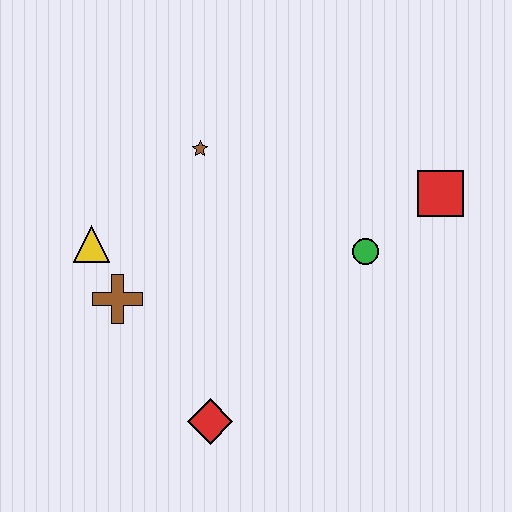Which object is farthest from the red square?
The yellow triangle is farthest from the red square.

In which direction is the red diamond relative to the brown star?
The red diamond is below the brown star.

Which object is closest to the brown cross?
The yellow triangle is closest to the brown cross.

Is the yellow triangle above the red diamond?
Yes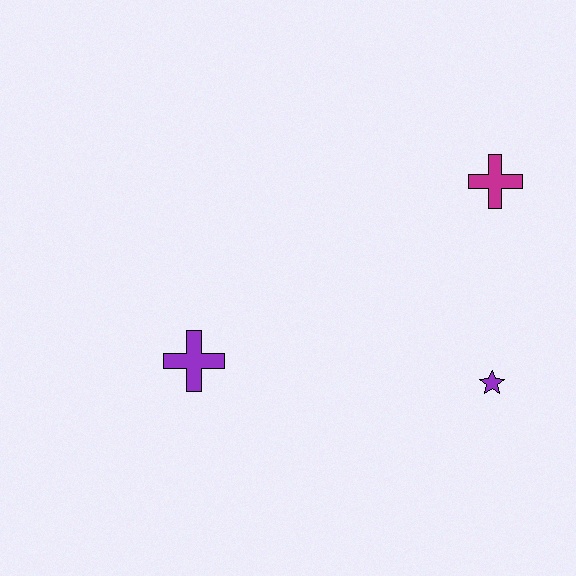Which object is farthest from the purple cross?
The magenta cross is farthest from the purple cross.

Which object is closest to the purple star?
The magenta cross is closest to the purple star.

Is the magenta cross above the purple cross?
Yes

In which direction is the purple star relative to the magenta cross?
The purple star is below the magenta cross.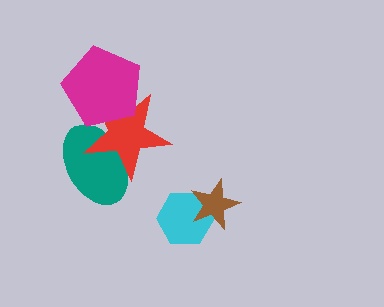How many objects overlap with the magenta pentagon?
1 object overlaps with the magenta pentagon.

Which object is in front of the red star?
The magenta pentagon is in front of the red star.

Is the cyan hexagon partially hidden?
Yes, it is partially covered by another shape.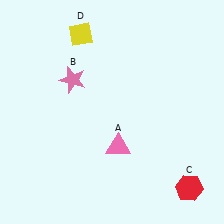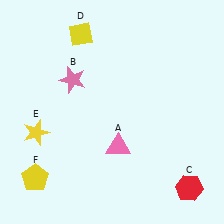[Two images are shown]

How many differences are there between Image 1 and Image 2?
There are 2 differences between the two images.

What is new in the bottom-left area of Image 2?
A yellow pentagon (F) was added in the bottom-left area of Image 2.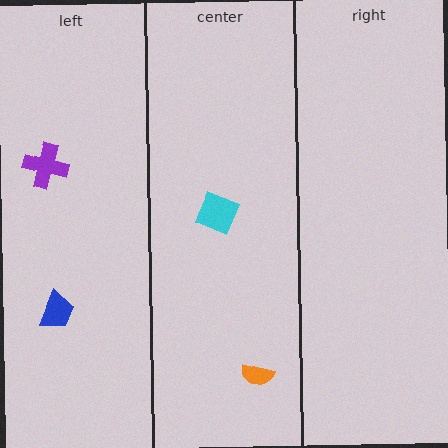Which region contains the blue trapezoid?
The left region.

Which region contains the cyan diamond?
The center region.